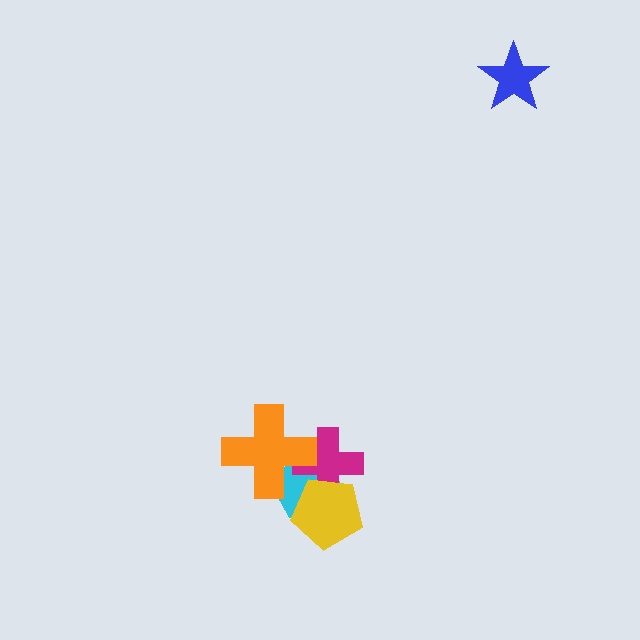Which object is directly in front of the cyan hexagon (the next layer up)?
The magenta cross is directly in front of the cyan hexagon.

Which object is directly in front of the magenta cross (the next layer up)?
The orange cross is directly in front of the magenta cross.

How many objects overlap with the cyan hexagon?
3 objects overlap with the cyan hexagon.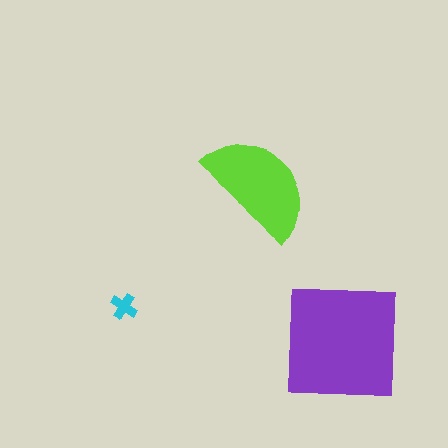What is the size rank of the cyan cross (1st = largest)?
3rd.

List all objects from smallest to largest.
The cyan cross, the lime semicircle, the purple square.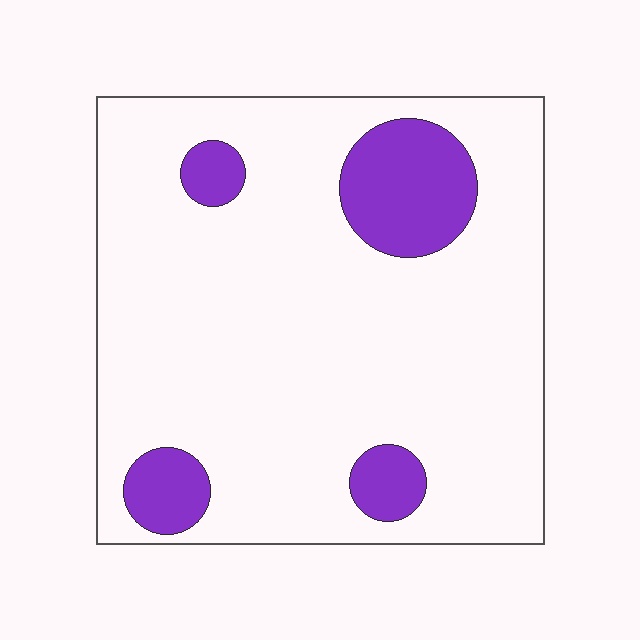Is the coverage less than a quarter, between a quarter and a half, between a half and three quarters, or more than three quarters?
Less than a quarter.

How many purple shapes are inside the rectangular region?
4.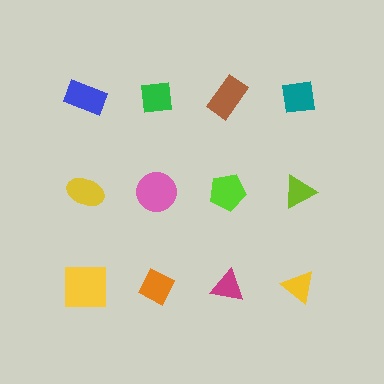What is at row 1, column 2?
A green square.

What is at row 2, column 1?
A yellow ellipse.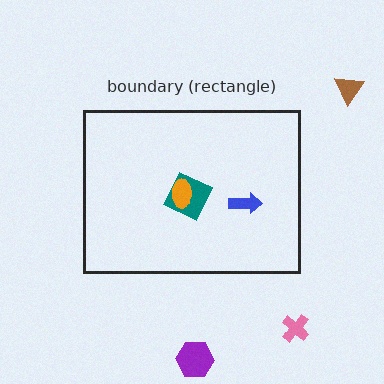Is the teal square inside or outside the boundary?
Inside.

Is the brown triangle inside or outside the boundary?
Outside.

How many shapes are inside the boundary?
3 inside, 3 outside.